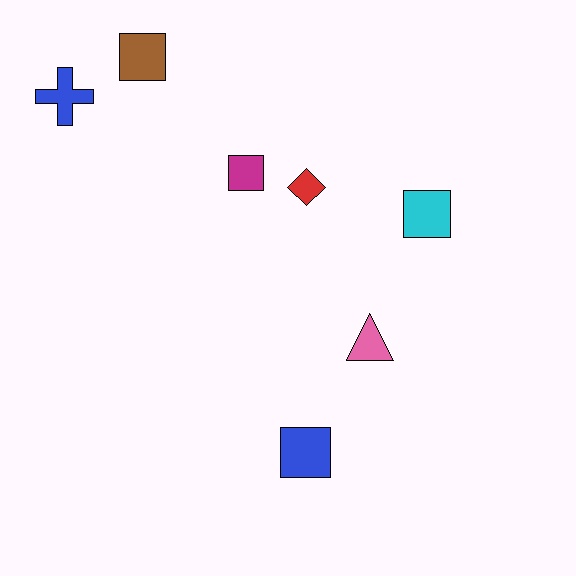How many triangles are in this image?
There is 1 triangle.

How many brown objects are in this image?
There is 1 brown object.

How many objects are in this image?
There are 7 objects.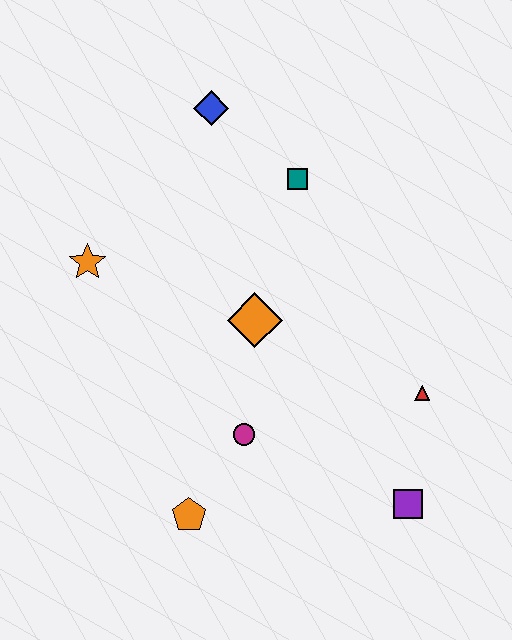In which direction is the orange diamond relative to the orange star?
The orange diamond is to the right of the orange star.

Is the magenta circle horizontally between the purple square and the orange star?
Yes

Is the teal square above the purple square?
Yes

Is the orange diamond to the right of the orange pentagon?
Yes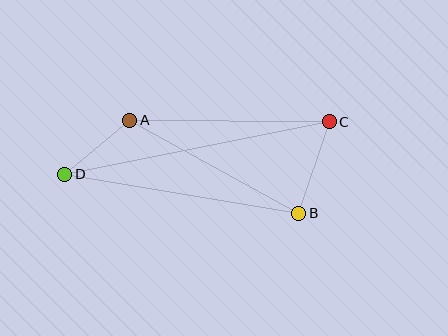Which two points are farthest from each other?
Points C and D are farthest from each other.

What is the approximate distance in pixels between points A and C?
The distance between A and C is approximately 200 pixels.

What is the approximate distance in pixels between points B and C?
The distance between B and C is approximately 96 pixels.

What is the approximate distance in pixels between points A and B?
The distance between A and B is approximately 193 pixels.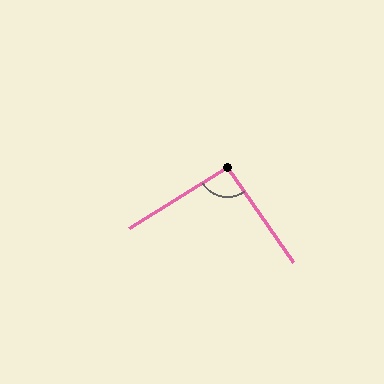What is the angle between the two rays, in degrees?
Approximately 93 degrees.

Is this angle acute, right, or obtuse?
It is approximately a right angle.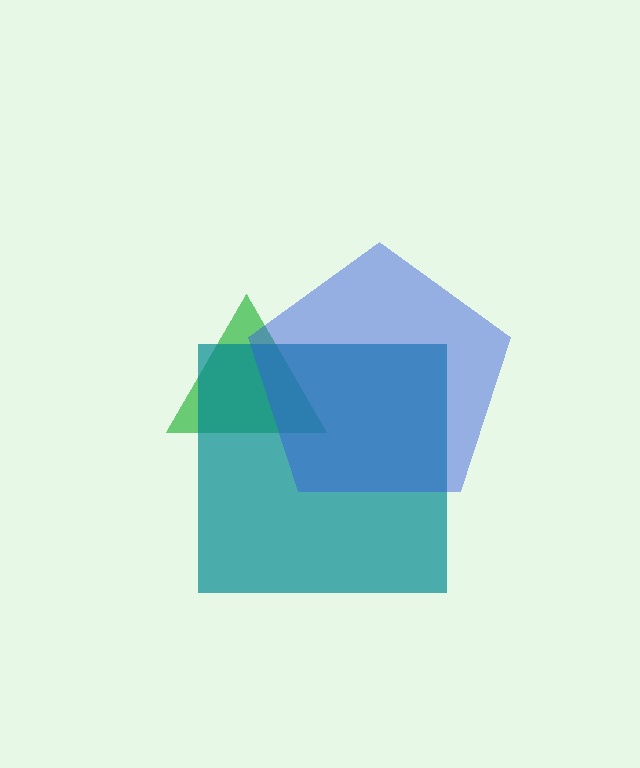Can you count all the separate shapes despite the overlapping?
Yes, there are 3 separate shapes.